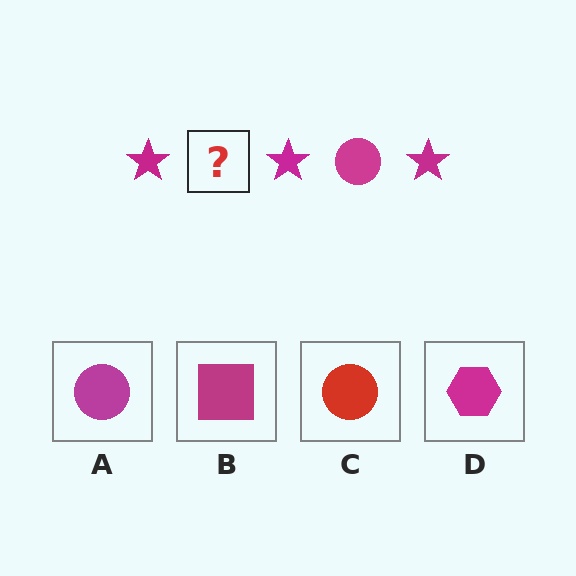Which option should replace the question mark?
Option A.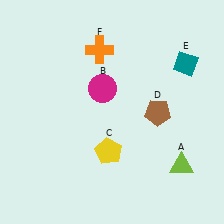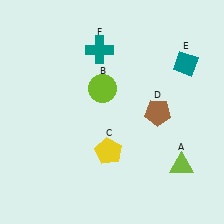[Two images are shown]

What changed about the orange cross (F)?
In Image 1, F is orange. In Image 2, it changed to teal.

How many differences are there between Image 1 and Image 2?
There are 2 differences between the two images.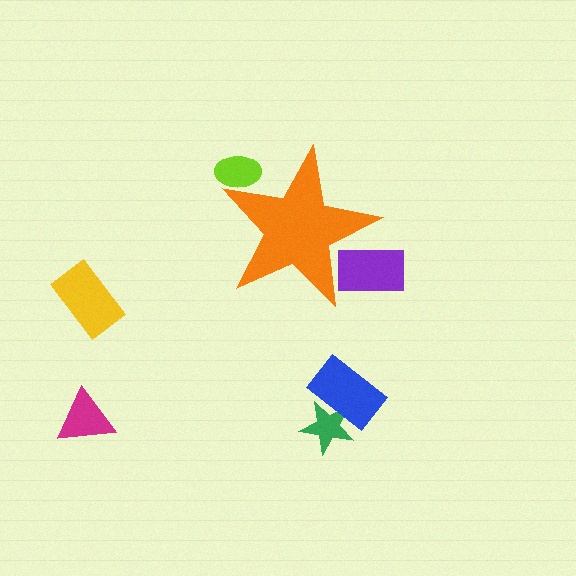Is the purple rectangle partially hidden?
Yes, the purple rectangle is partially hidden behind the orange star.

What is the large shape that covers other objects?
An orange star.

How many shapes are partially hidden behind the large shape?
2 shapes are partially hidden.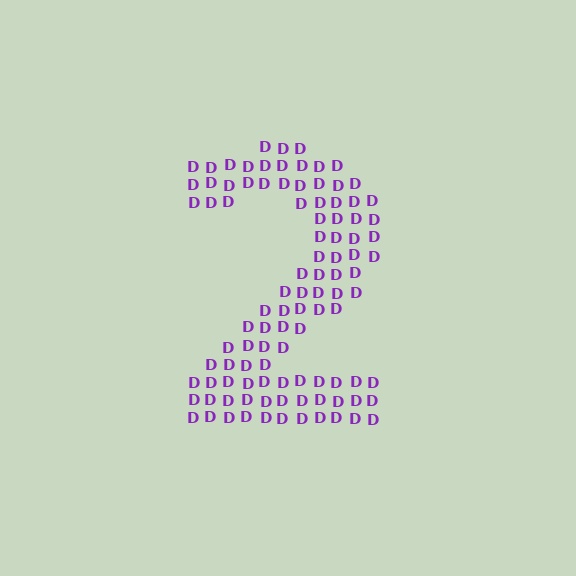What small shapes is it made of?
It is made of small letter D's.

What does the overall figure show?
The overall figure shows the digit 2.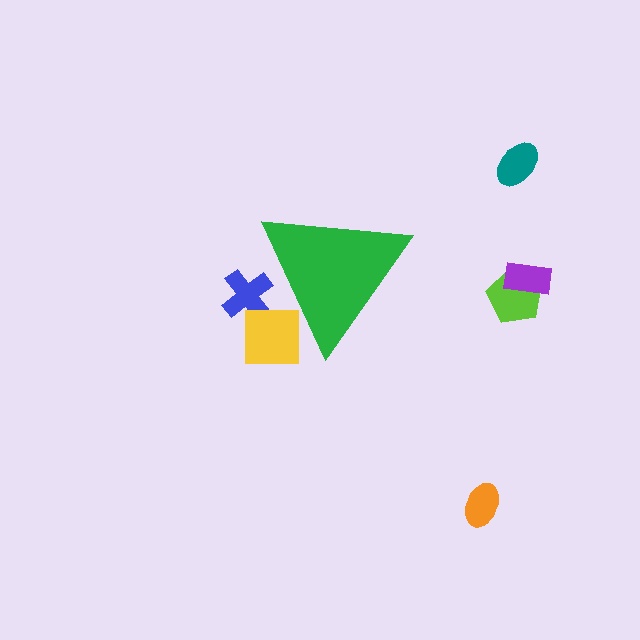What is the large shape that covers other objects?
A green triangle.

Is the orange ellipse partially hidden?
No, the orange ellipse is fully visible.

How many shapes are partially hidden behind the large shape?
2 shapes are partially hidden.